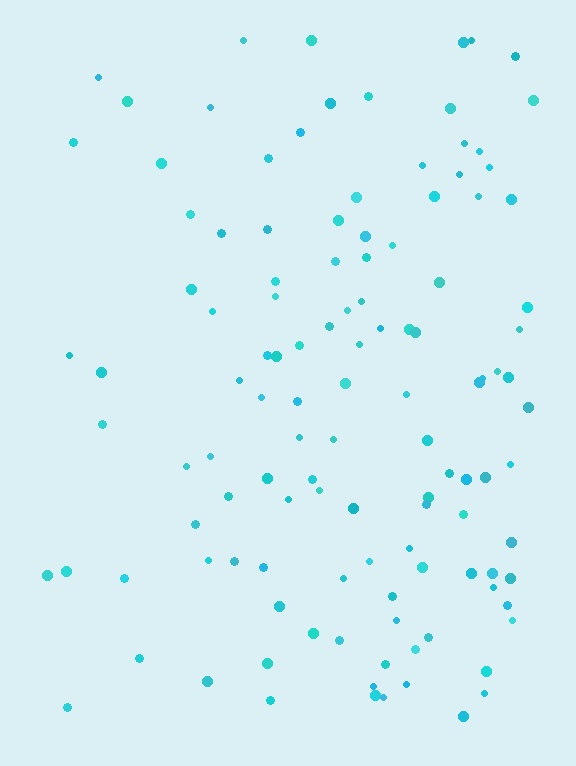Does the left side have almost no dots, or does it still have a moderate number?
Still a moderate number, just noticeably fewer than the right.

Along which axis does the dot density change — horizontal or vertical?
Horizontal.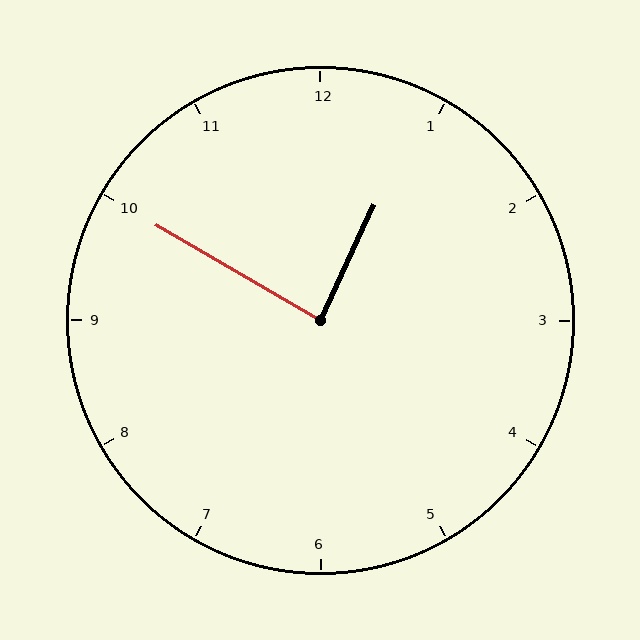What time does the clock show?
12:50.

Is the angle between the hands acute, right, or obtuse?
It is right.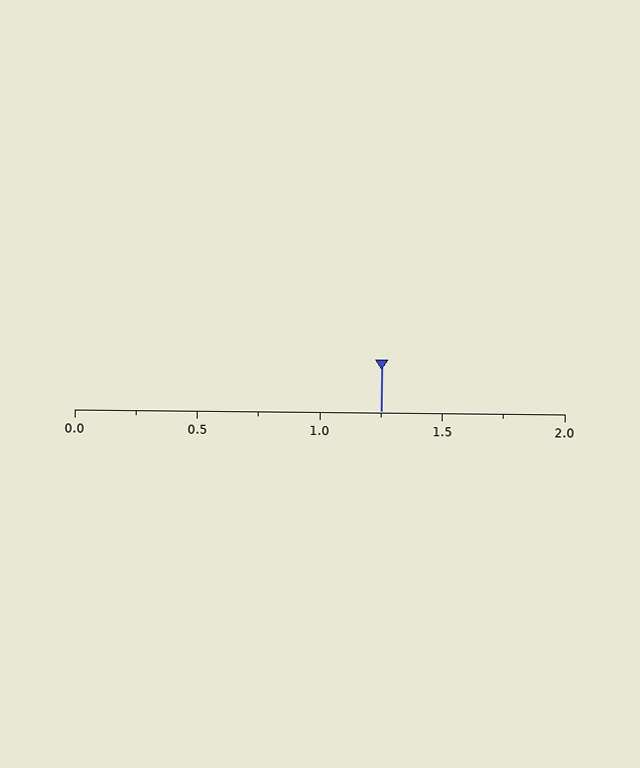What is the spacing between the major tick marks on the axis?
The major ticks are spaced 0.5 apart.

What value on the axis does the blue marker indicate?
The marker indicates approximately 1.25.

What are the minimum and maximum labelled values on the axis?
The axis runs from 0.0 to 2.0.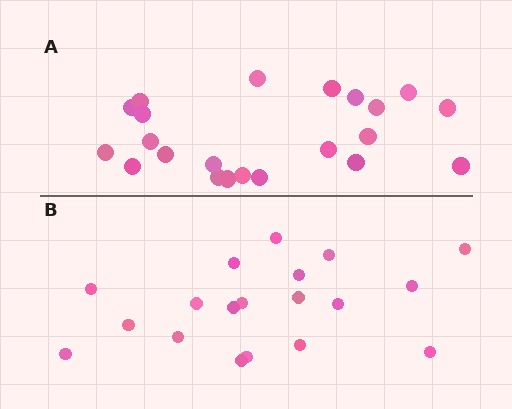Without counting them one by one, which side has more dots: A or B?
Region A (the top region) has more dots.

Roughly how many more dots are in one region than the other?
Region A has just a few more — roughly 2 or 3 more dots than region B.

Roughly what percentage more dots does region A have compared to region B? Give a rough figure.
About 15% more.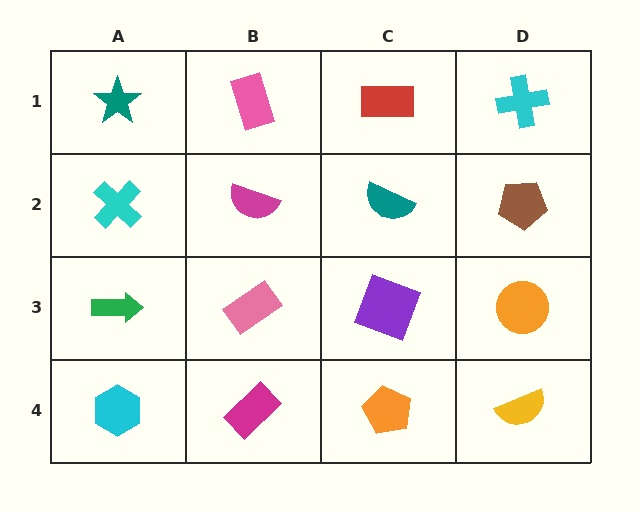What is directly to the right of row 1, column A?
A pink rectangle.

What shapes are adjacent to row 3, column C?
A teal semicircle (row 2, column C), an orange pentagon (row 4, column C), a pink rectangle (row 3, column B), an orange circle (row 3, column D).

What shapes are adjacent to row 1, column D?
A brown pentagon (row 2, column D), a red rectangle (row 1, column C).